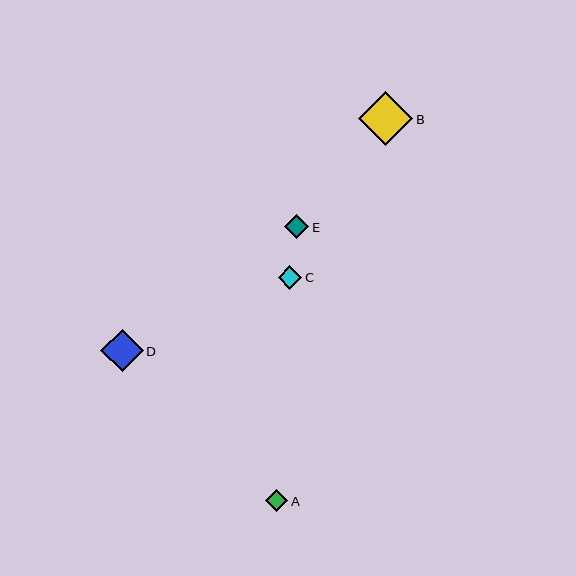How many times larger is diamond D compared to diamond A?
Diamond D is approximately 1.9 times the size of diamond A.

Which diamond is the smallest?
Diamond A is the smallest with a size of approximately 22 pixels.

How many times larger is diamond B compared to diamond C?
Diamond B is approximately 2.3 times the size of diamond C.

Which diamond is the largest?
Diamond B is the largest with a size of approximately 54 pixels.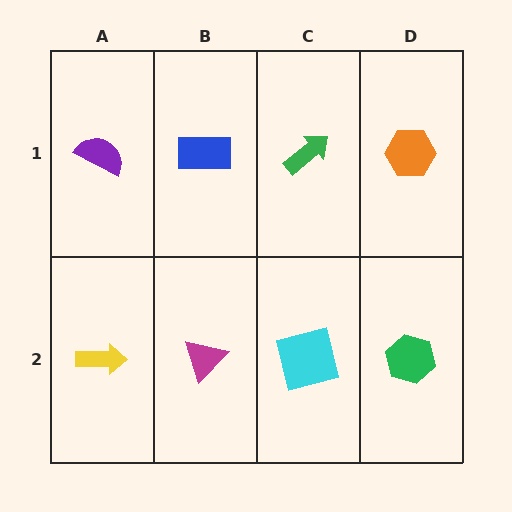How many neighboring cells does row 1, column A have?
2.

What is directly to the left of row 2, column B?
A yellow arrow.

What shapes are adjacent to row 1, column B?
A magenta triangle (row 2, column B), a purple semicircle (row 1, column A), a green arrow (row 1, column C).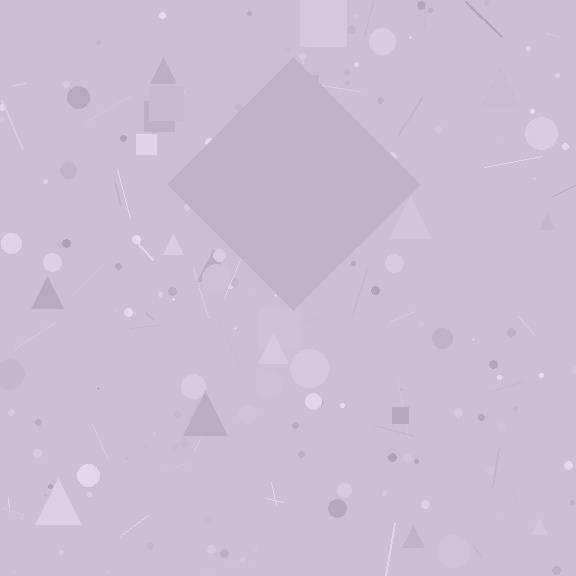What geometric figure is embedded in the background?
A diamond is embedded in the background.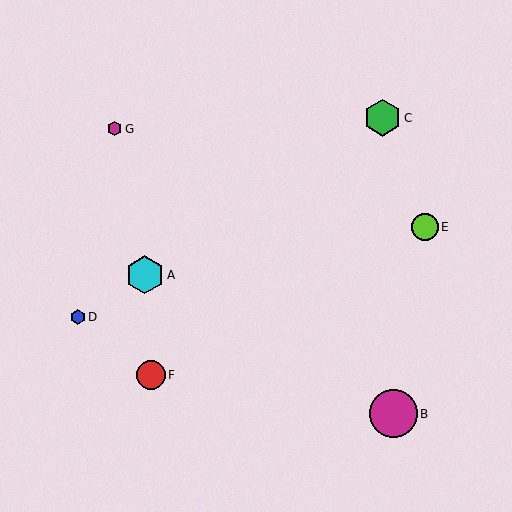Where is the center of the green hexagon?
The center of the green hexagon is at (383, 118).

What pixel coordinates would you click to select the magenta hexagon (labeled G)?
Click at (114, 129) to select the magenta hexagon G.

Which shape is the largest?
The magenta circle (labeled B) is the largest.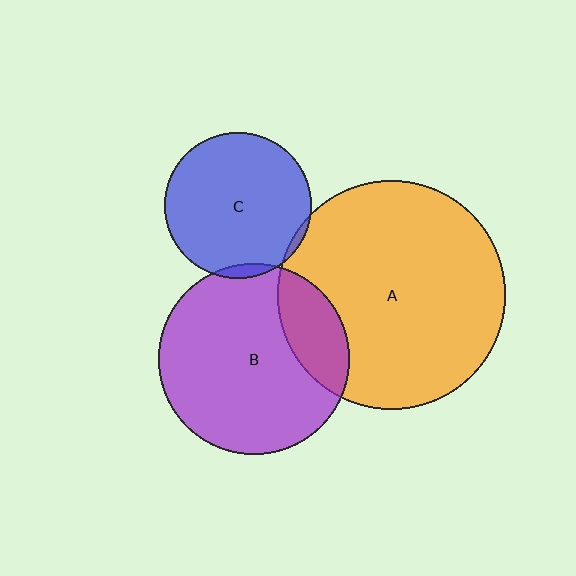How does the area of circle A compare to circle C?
Approximately 2.4 times.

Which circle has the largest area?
Circle A (orange).